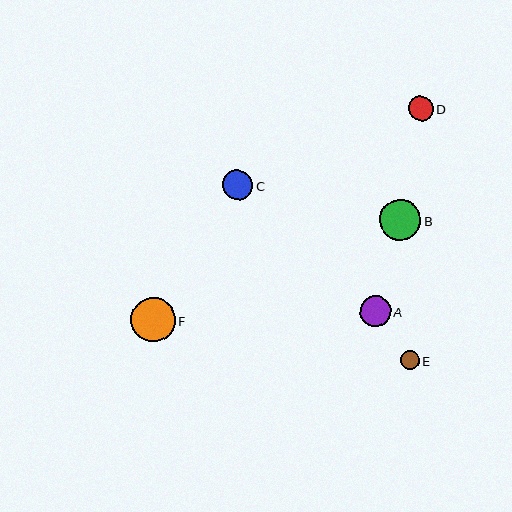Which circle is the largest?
Circle F is the largest with a size of approximately 44 pixels.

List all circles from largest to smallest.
From largest to smallest: F, B, A, C, D, E.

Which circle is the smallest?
Circle E is the smallest with a size of approximately 19 pixels.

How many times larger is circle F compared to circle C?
Circle F is approximately 1.5 times the size of circle C.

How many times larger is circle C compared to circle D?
Circle C is approximately 1.2 times the size of circle D.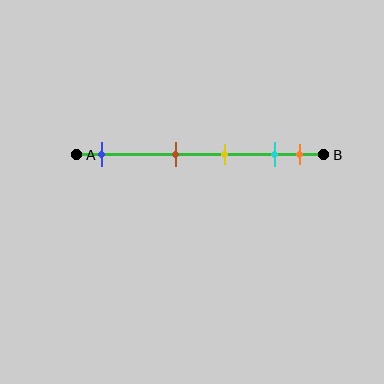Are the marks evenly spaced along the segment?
No, the marks are not evenly spaced.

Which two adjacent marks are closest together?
The cyan and orange marks are the closest adjacent pair.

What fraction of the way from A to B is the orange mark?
The orange mark is approximately 90% (0.9) of the way from A to B.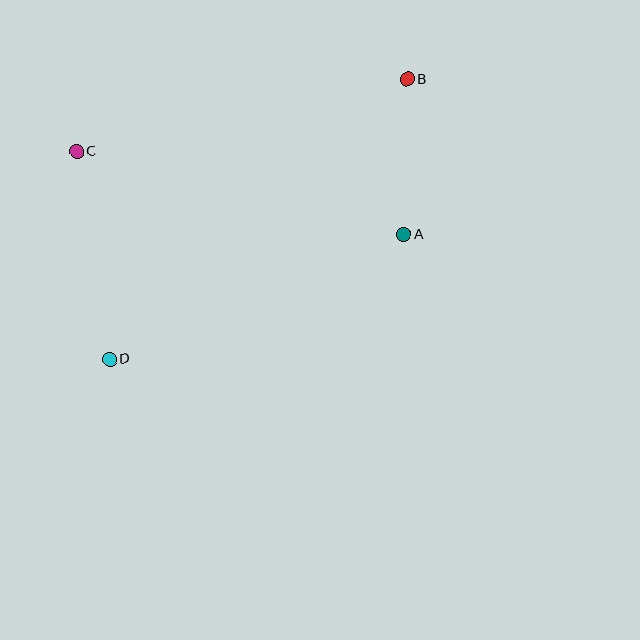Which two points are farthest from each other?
Points B and D are farthest from each other.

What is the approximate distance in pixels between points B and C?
The distance between B and C is approximately 338 pixels.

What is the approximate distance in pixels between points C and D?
The distance between C and D is approximately 211 pixels.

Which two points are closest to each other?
Points A and B are closest to each other.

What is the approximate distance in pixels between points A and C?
The distance between A and C is approximately 337 pixels.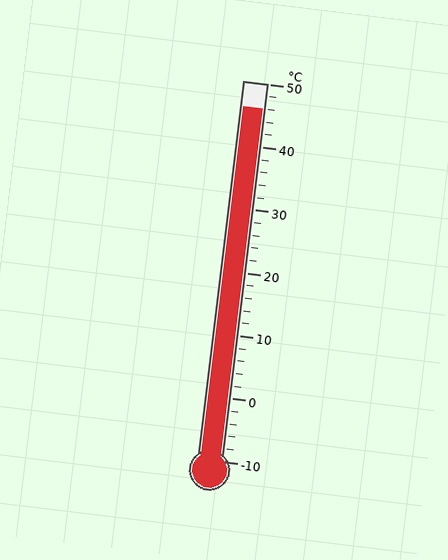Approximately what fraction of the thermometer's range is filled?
The thermometer is filled to approximately 95% of its range.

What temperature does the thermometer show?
The thermometer shows approximately 46°C.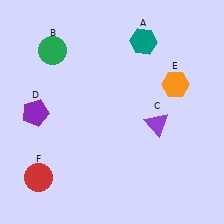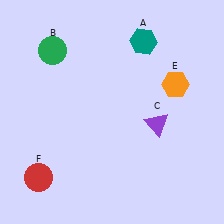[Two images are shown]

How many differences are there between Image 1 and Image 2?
There is 1 difference between the two images.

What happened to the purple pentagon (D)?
The purple pentagon (D) was removed in Image 2. It was in the bottom-left area of Image 1.